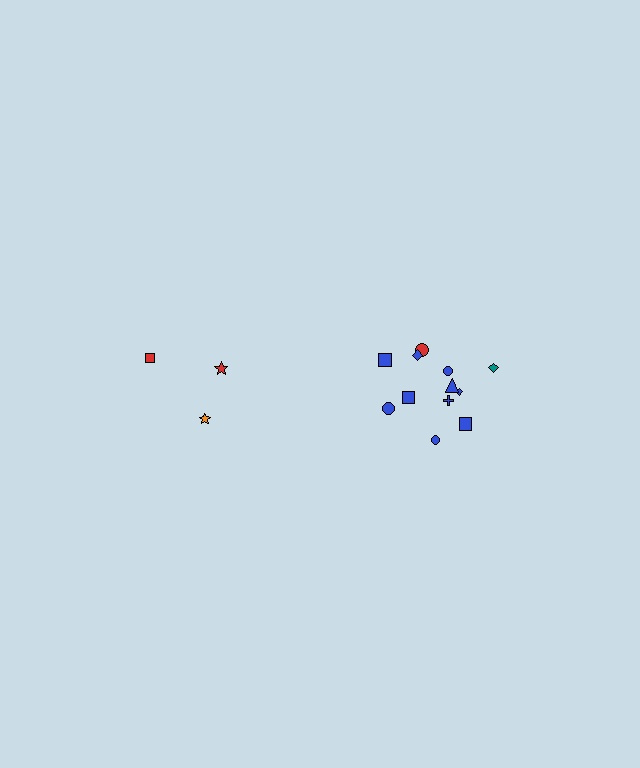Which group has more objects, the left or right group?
The right group.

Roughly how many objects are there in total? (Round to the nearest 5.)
Roughly 15 objects in total.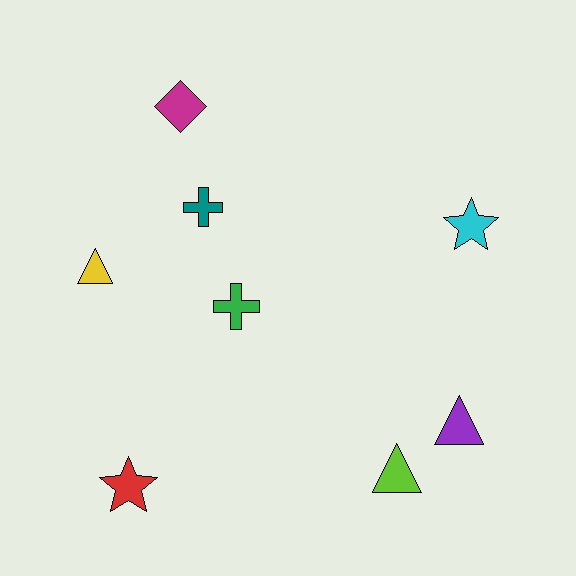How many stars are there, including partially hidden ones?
There are 2 stars.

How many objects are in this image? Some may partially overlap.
There are 8 objects.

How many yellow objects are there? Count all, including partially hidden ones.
There is 1 yellow object.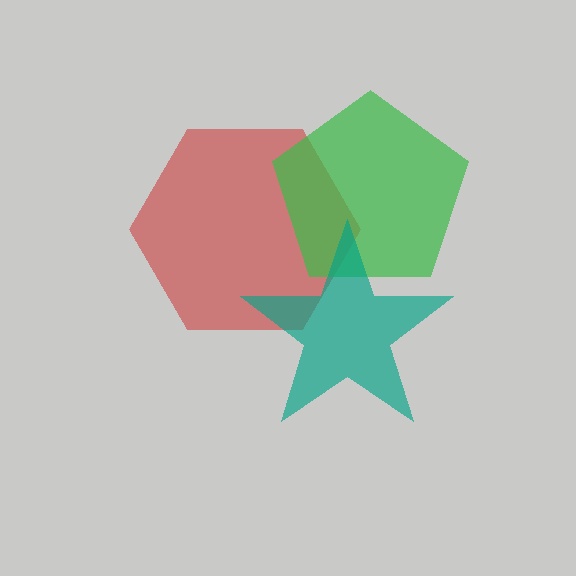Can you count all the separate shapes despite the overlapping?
Yes, there are 3 separate shapes.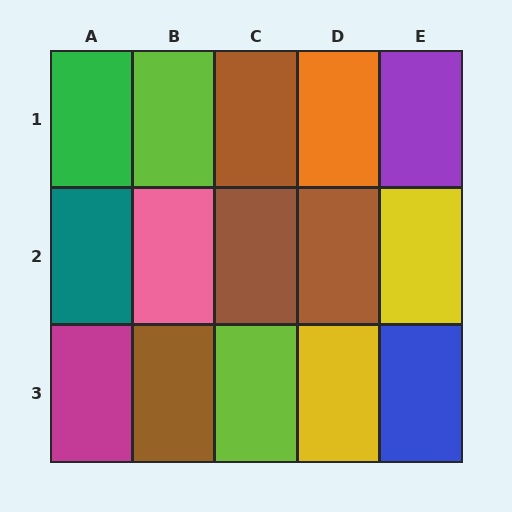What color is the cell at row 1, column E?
Purple.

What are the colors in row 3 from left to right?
Magenta, brown, lime, yellow, blue.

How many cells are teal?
1 cell is teal.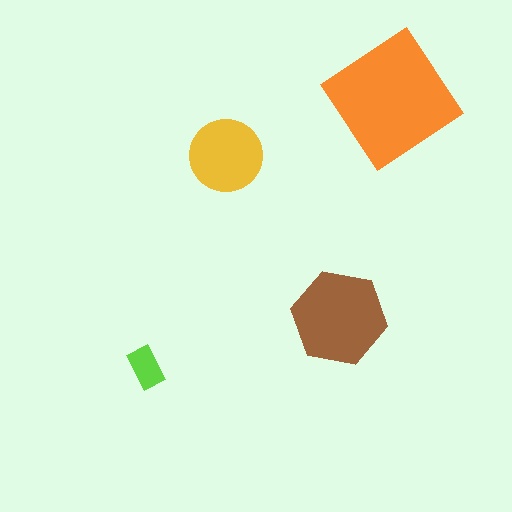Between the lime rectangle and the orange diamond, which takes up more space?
The orange diamond.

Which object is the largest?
The orange diamond.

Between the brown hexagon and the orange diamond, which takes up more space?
The orange diamond.